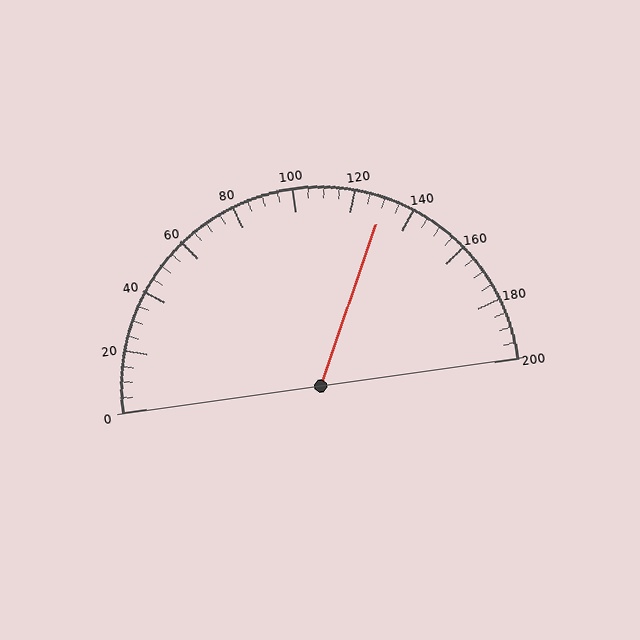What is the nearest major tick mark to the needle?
The nearest major tick mark is 120.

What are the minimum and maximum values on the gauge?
The gauge ranges from 0 to 200.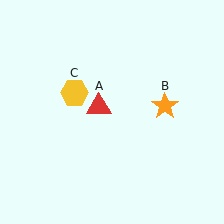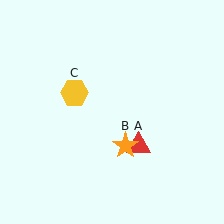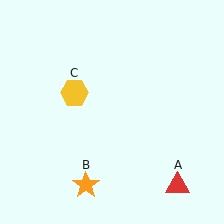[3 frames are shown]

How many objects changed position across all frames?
2 objects changed position: red triangle (object A), orange star (object B).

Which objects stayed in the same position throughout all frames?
Yellow hexagon (object C) remained stationary.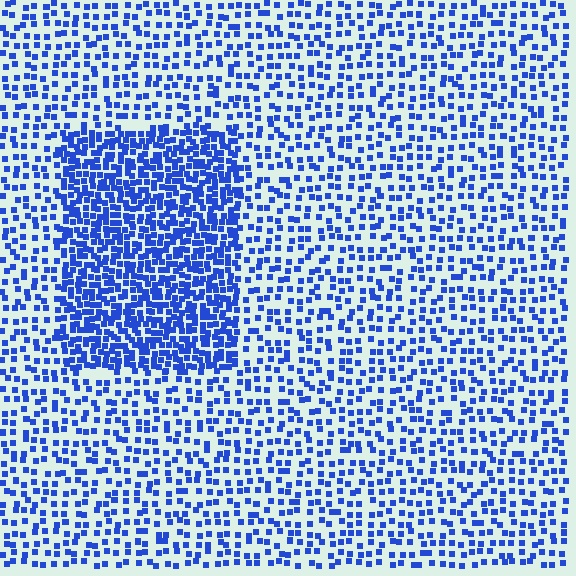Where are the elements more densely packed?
The elements are more densely packed inside the rectangle boundary.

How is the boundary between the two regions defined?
The boundary is defined by a change in element density (approximately 2.2x ratio). All elements are the same color, size, and shape.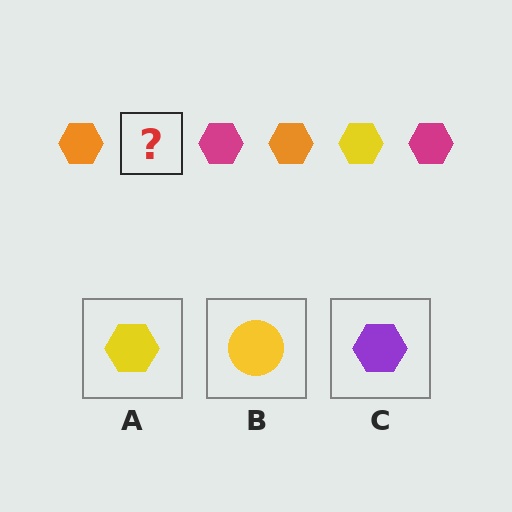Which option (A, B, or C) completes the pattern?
A.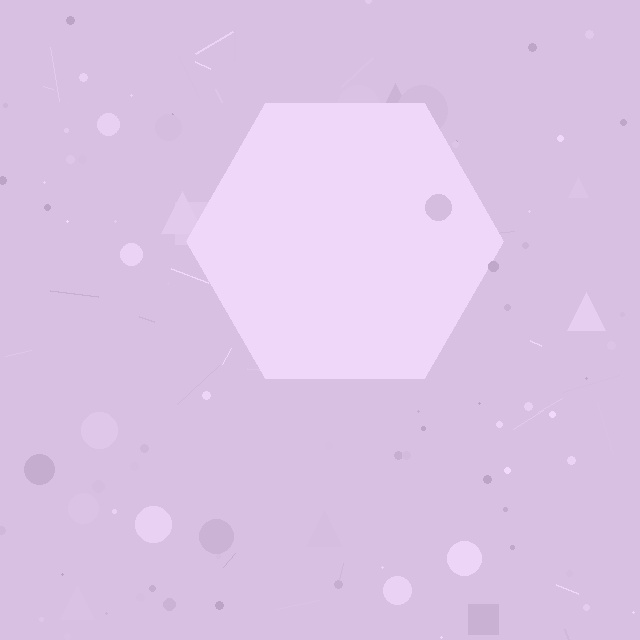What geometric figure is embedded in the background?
A hexagon is embedded in the background.